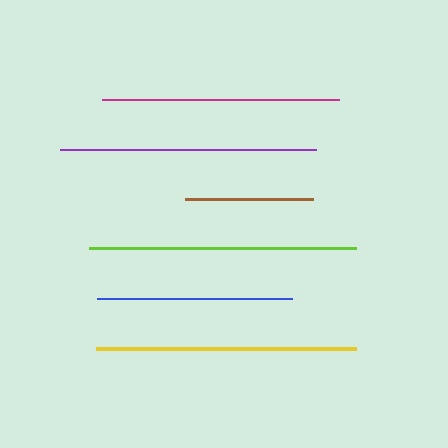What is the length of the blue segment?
The blue segment is approximately 195 pixels long.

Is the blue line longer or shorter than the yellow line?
The yellow line is longer than the blue line.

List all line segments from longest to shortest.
From longest to shortest: lime, yellow, purple, magenta, blue, brown.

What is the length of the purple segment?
The purple segment is approximately 256 pixels long.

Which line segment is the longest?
The lime line is the longest at approximately 267 pixels.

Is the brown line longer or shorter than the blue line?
The blue line is longer than the brown line.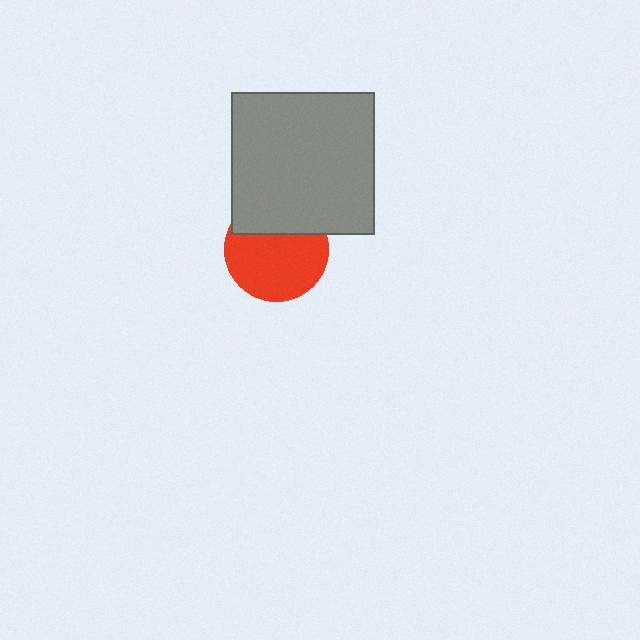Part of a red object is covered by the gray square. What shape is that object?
It is a circle.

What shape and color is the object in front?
The object in front is a gray square.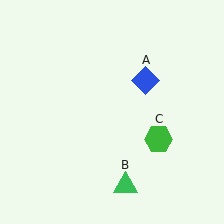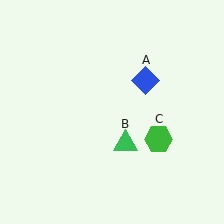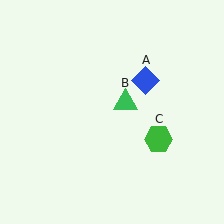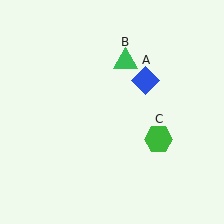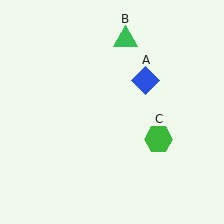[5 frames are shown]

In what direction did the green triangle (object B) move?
The green triangle (object B) moved up.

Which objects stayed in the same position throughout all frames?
Blue diamond (object A) and green hexagon (object C) remained stationary.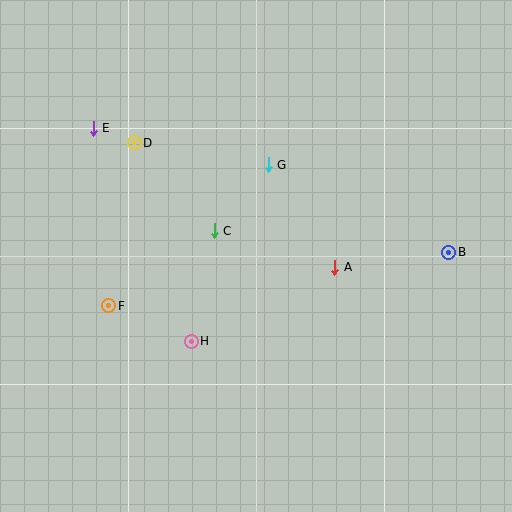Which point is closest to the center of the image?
Point C at (214, 231) is closest to the center.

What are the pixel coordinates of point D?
Point D is at (134, 143).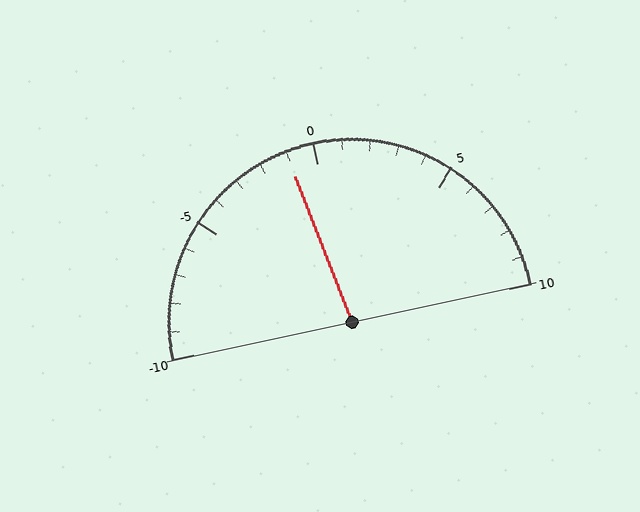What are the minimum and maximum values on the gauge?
The gauge ranges from -10 to 10.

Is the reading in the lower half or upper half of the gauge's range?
The reading is in the lower half of the range (-10 to 10).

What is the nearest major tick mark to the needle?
The nearest major tick mark is 0.